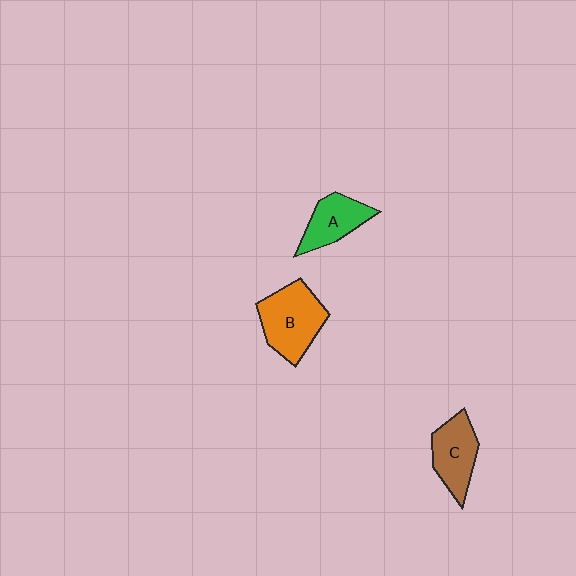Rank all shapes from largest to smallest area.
From largest to smallest: B (orange), C (brown), A (green).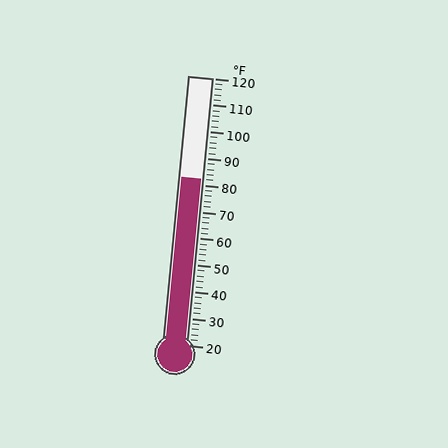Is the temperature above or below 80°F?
The temperature is above 80°F.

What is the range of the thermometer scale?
The thermometer scale ranges from 20°F to 120°F.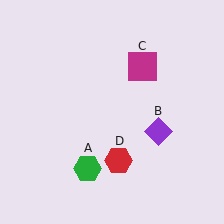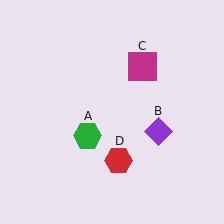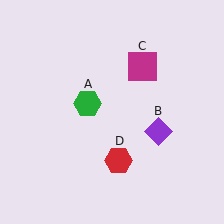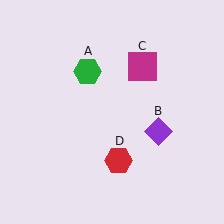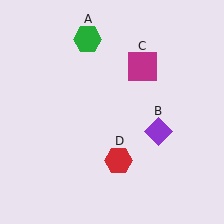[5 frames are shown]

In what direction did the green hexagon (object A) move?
The green hexagon (object A) moved up.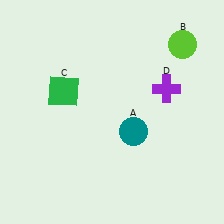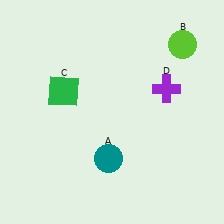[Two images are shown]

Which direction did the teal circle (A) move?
The teal circle (A) moved down.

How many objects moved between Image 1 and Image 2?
1 object moved between the two images.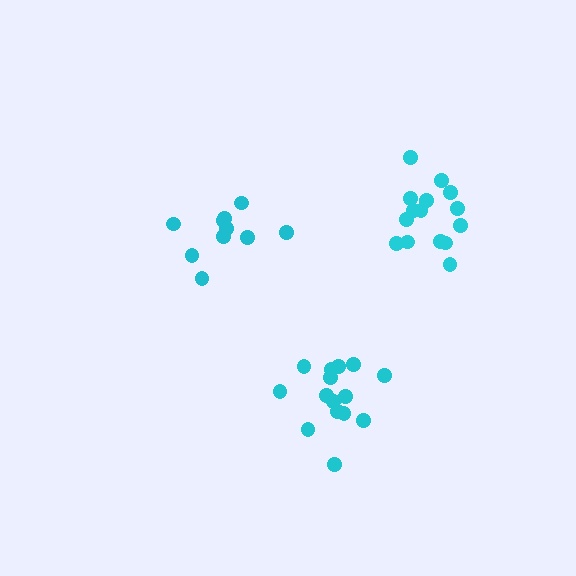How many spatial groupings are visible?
There are 3 spatial groupings.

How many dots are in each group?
Group 1: 10 dots, Group 2: 15 dots, Group 3: 15 dots (40 total).